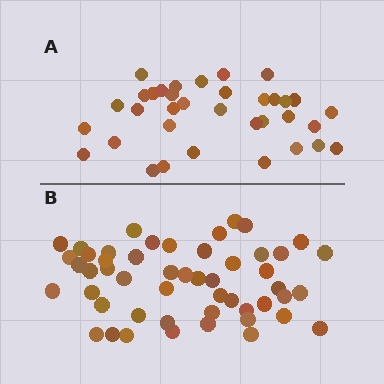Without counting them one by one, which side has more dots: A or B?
Region B (the bottom region) has more dots.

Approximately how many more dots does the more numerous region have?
Region B has approximately 15 more dots than region A.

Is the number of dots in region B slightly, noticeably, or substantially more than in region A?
Region B has substantially more. The ratio is roughly 1.5 to 1.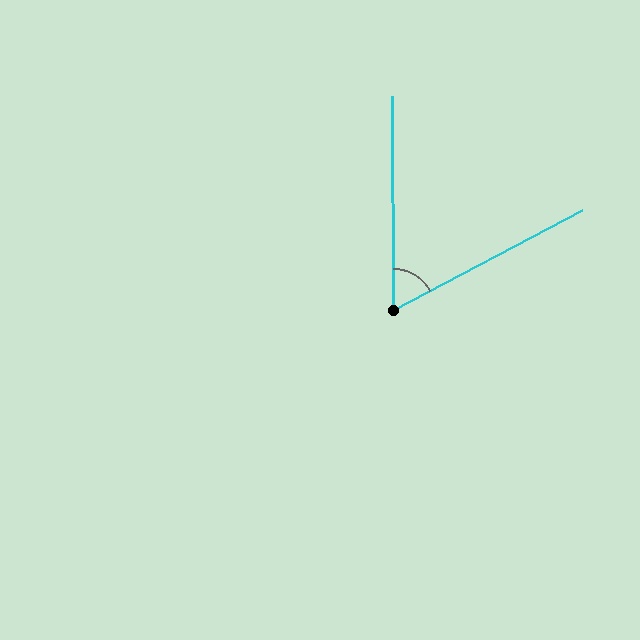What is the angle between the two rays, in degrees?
Approximately 62 degrees.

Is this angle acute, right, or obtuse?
It is acute.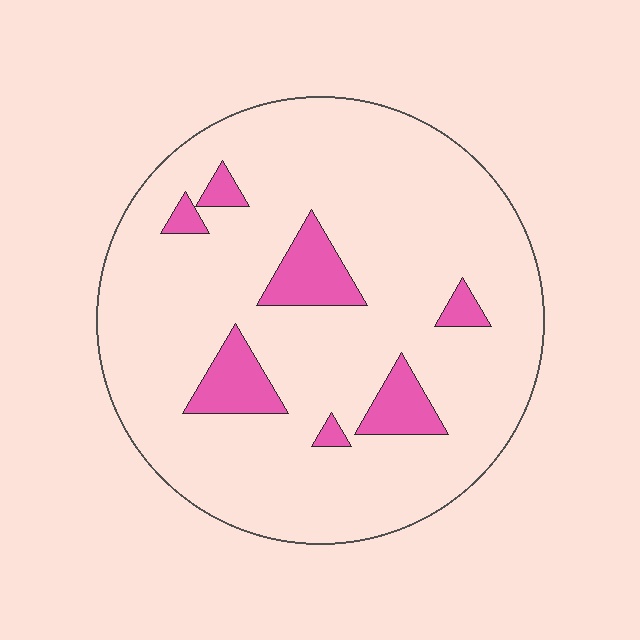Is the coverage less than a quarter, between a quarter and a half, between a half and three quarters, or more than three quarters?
Less than a quarter.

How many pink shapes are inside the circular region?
7.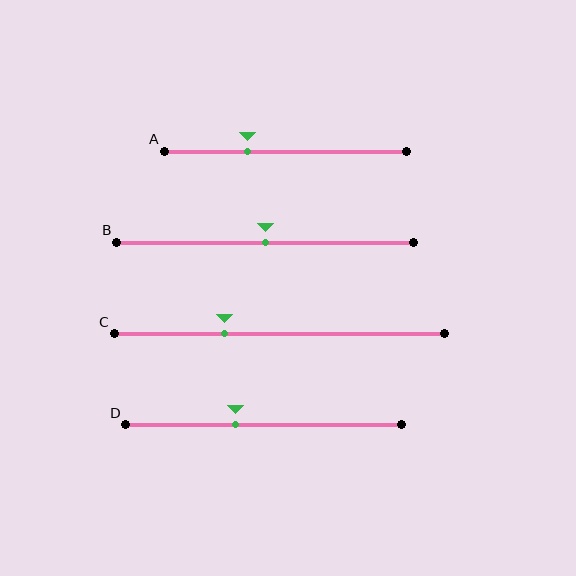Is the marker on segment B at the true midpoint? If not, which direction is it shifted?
Yes, the marker on segment B is at the true midpoint.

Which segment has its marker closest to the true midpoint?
Segment B has its marker closest to the true midpoint.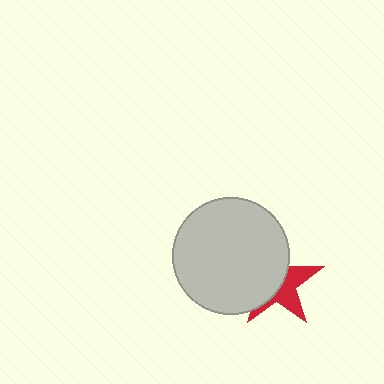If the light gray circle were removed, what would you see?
You would see the complete red star.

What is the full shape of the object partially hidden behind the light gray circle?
The partially hidden object is a red star.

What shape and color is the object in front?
The object in front is a light gray circle.